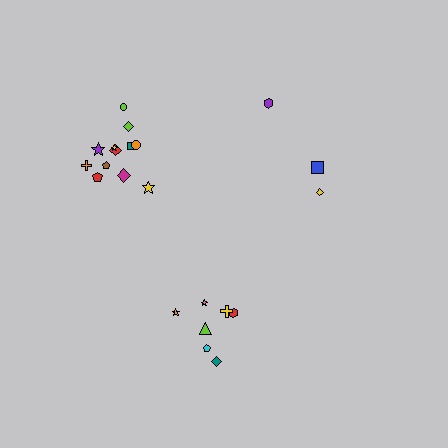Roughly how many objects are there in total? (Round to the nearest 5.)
Roughly 20 objects in total.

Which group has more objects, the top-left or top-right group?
The top-left group.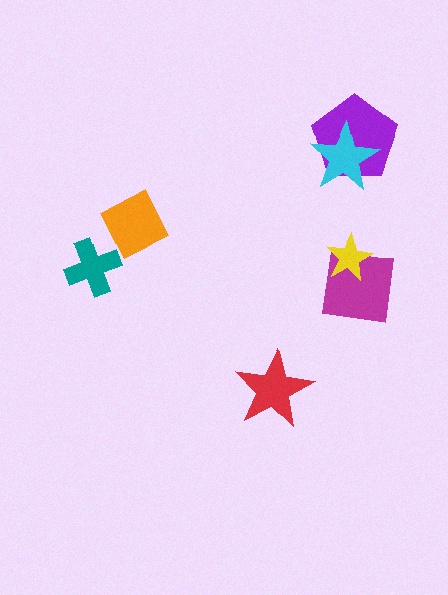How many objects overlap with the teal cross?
0 objects overlap with the teal cross.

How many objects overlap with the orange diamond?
0 objects overlap with the orange diamond.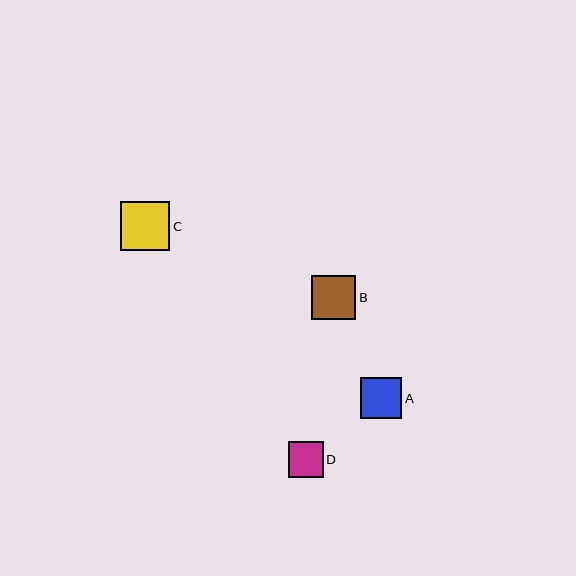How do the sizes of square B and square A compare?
Square B and square A are approximately the same size.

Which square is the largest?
Square C is the largest with a size of approximately 50 pixels.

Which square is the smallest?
Square D is the smallest with a size of approximately 35 pixels.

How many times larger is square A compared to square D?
Square A is approximately 1.2 times the size of square D.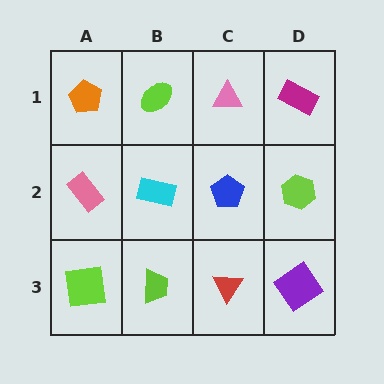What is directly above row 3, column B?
A cyan rectangle.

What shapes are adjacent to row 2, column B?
A lime ellipse (row 1, column B), a lime trapezoid (row 3, column B), a pink rectangle (row 2, column A), a blue pentagon (row 2, column C).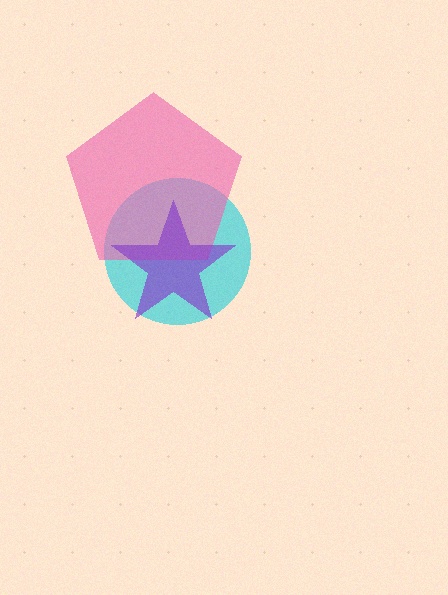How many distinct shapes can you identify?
There are 3 distinct shapes: a cyan circle, a pink pentagon, a purple star.